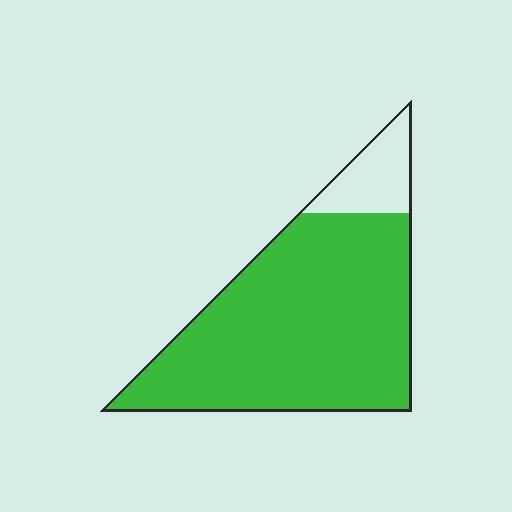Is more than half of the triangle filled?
Yes.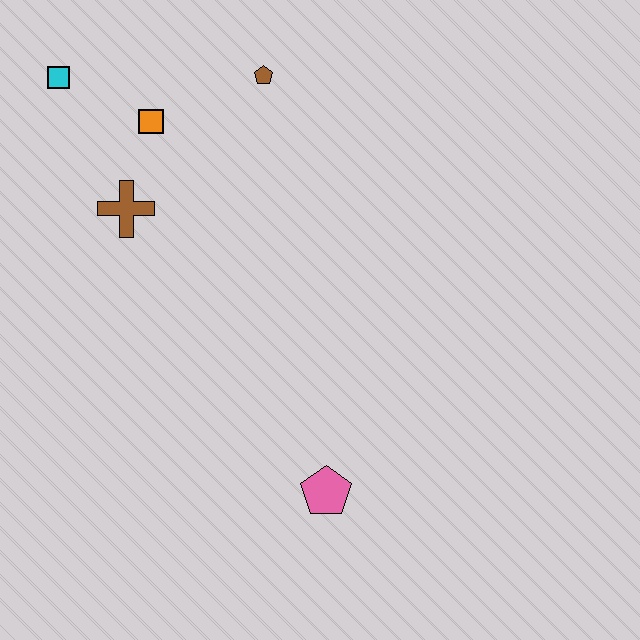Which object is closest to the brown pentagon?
The orange square is closest to the brown pentagon.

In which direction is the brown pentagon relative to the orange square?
The brown pentagon is to the right of the orange square.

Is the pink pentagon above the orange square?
No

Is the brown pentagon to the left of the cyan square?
No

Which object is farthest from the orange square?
The pink pentagon is farthest from the orange square.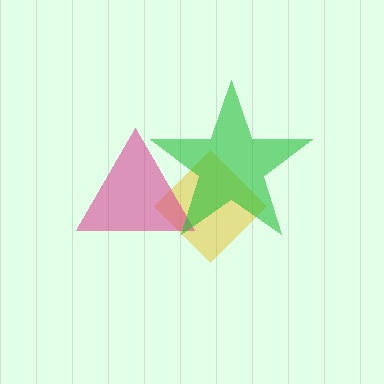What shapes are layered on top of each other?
The layered shapes are: a yellow diamond, a magenta triangle, a green star.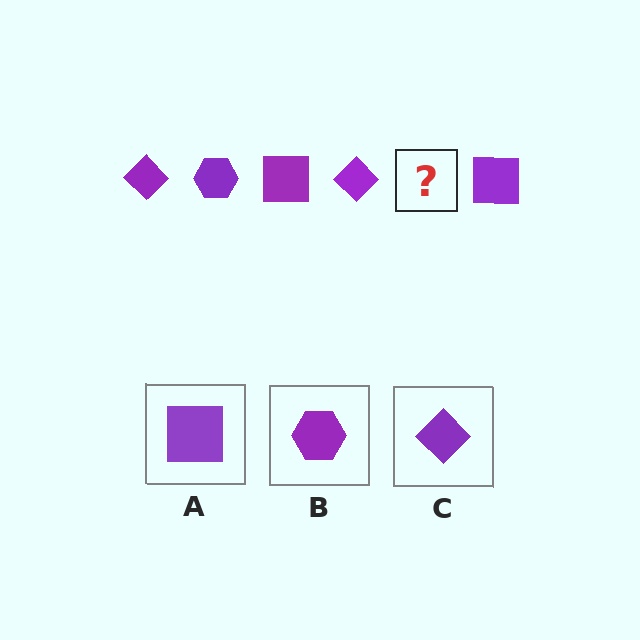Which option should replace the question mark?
Option B.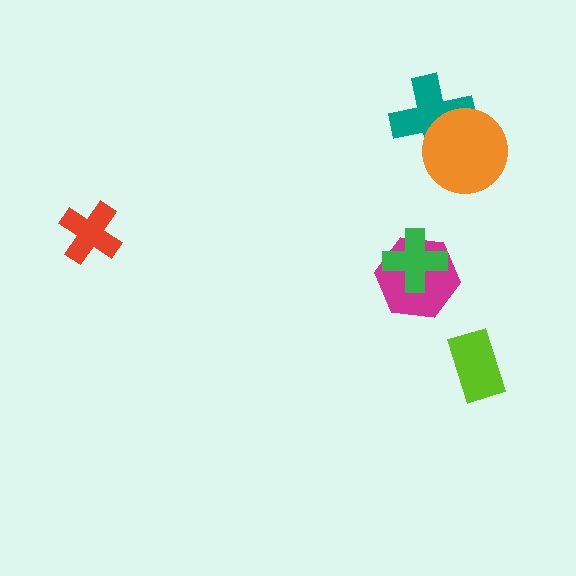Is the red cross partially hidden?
No, no other shape covers it.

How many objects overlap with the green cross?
1 object overlaps with the green cross.